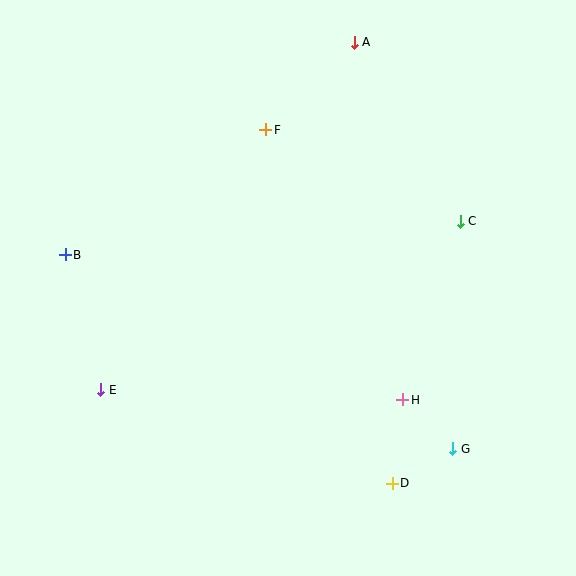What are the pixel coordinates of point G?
Point G is at (453, 449).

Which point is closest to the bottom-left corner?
Point E is closest to the bottom-left corner.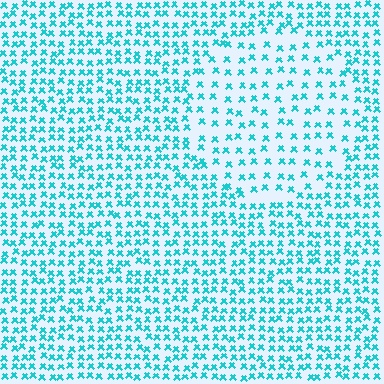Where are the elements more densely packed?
The elements are more densely packed outside the circle boundary.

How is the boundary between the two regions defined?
The boundary is defined by a change in element density (approximately 1.9x ratio). All elements are the same color, size, and shape.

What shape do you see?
I see a circle.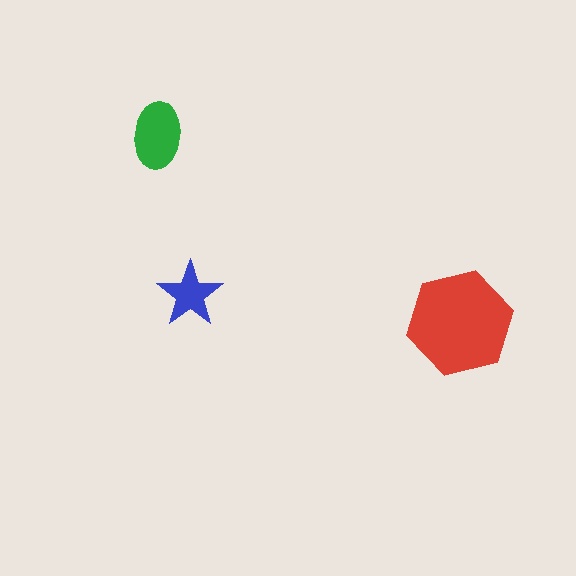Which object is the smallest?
The blue star.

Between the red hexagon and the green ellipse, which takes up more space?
The red hexagon.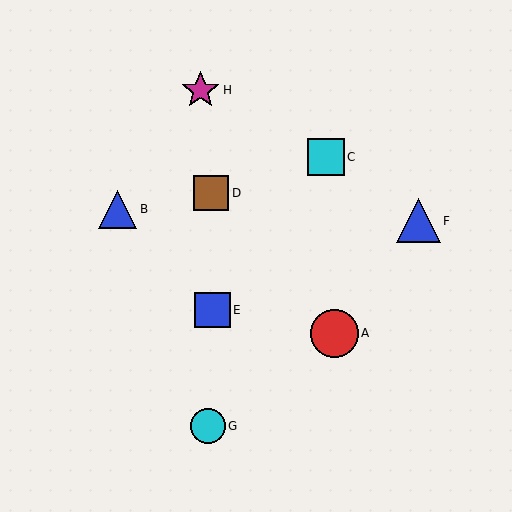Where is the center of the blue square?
The center of the blue square is at (212, 310).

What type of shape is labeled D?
Shape D is a brown square.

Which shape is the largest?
The red circle (labeled A) is the largest.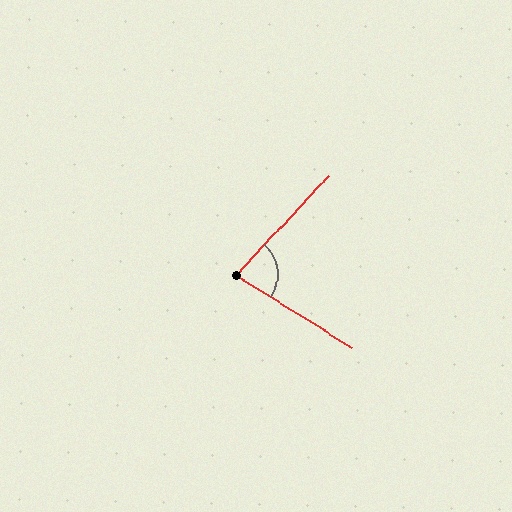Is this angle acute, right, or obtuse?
It is acute.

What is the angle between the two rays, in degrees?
Approximately 79 degrees.